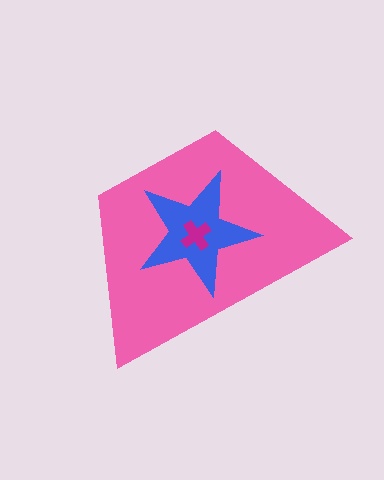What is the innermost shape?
The magenta cross.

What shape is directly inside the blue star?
The magenta cross.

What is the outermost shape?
The pink trapezoid.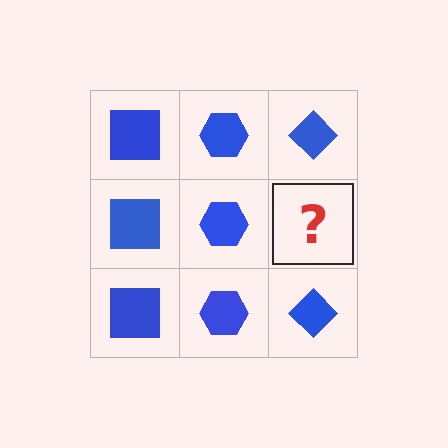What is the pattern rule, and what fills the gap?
The rule is that each column has a consistent shape. The gap should be filled with a blue diamond.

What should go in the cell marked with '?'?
The missing cell should contain a blue diamond.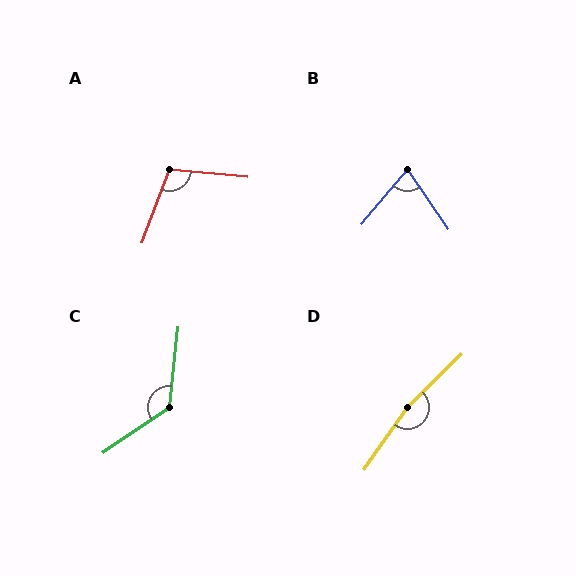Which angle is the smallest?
B, at approximately 74 degrees.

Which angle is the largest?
D, at approximately 169 degrees.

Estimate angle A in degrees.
Approximately 105 degrees.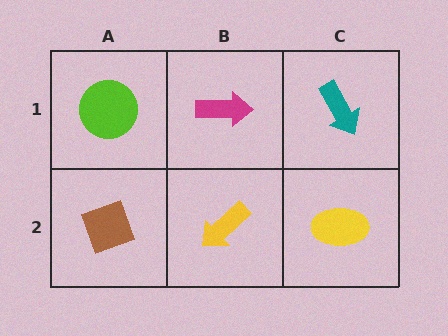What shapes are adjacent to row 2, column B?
A magenta arrow (row 1, column B), a brown diamond (row 2, column A), a yellow ellipse (row 2, column C).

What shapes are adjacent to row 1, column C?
A yellow ellipse (row 2, column C), a magenta arrow (row 1, column B).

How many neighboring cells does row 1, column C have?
2.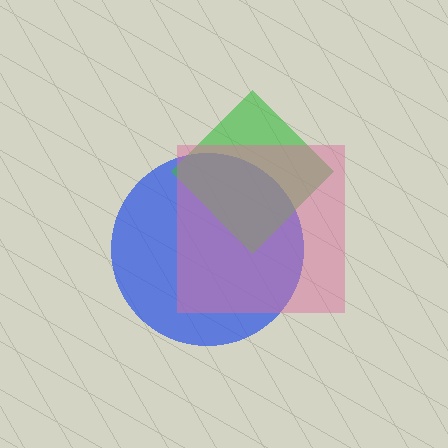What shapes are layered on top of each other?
The layered shapes are: a blue circle, a green diamond, a pink square.